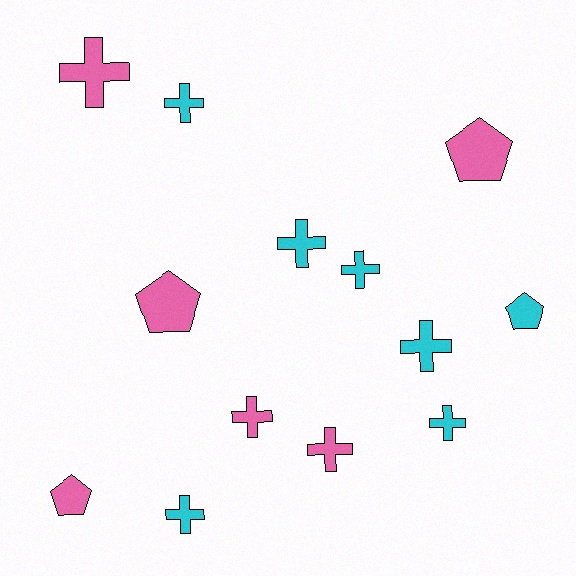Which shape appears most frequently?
Cross, with 9 objects.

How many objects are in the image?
There are 13 objects.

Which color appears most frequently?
Cyan, with 7 objects.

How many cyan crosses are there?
There are 6 cyan crosses.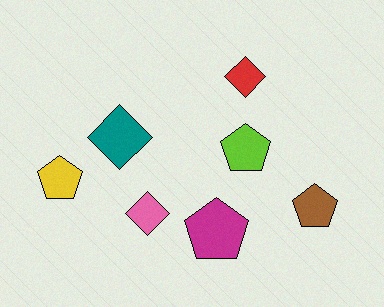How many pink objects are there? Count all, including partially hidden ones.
There is 1 pink object.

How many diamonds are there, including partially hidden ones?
There are 3 diamonds.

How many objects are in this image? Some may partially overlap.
There are 7 objects.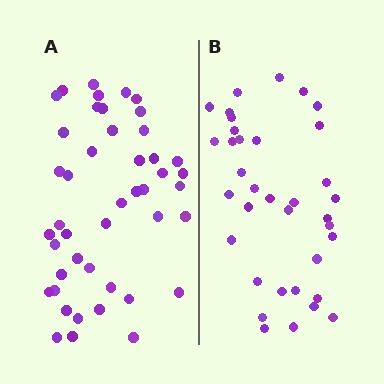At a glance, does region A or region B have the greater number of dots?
Region A (the left region) has more dots.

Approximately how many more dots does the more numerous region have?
Region A has roughly 8 or so more dots than region B.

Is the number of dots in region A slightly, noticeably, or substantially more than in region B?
Region A has noticeably more, but not dramatically so. The ratio is roughly 1.2 to 1.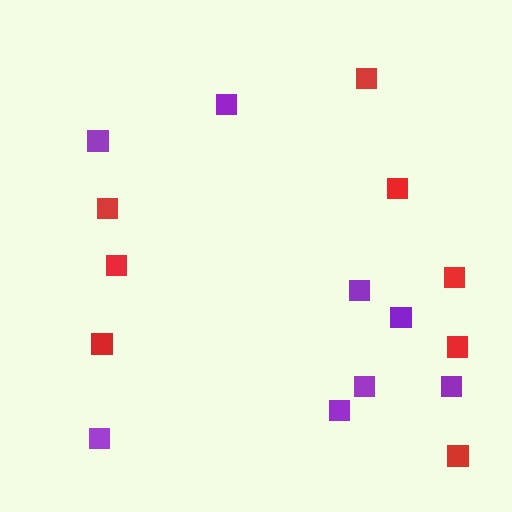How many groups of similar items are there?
There are 2 groups: one group of purple squares (8) and one group of red squares (8).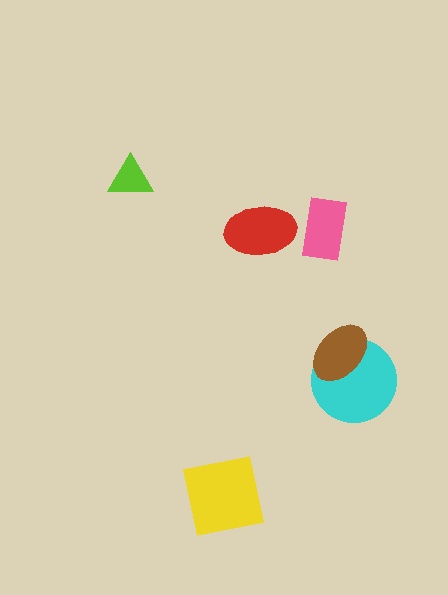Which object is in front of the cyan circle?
The brown ellipse is in front of the cyan circle.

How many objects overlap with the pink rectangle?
0 objects overlap with the pink rectangle.